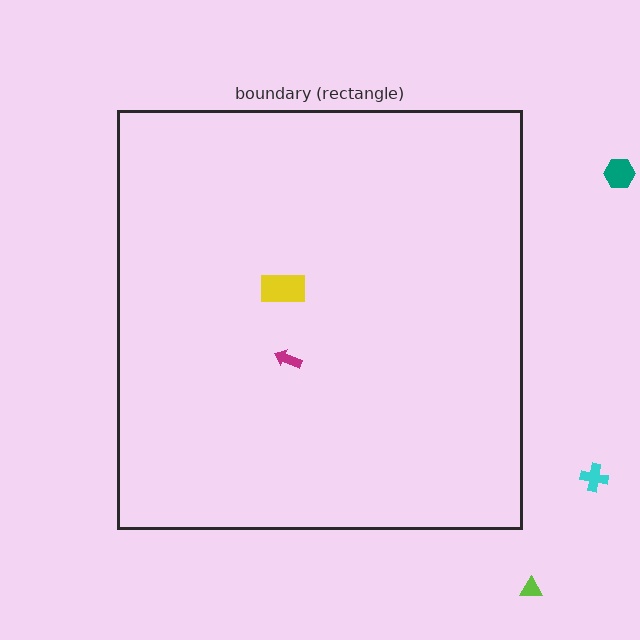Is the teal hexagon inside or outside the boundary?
Outside.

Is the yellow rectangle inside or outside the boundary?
Inside.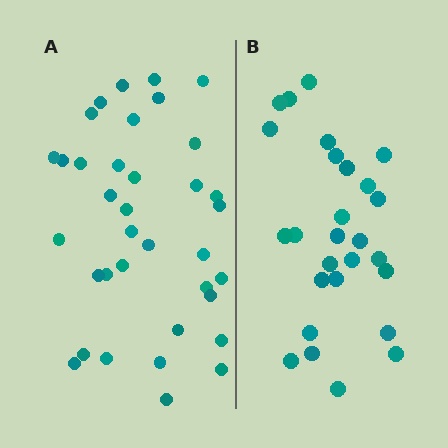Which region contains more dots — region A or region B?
Region A (the left region) has more dots.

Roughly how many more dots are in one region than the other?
Region A has roughly 8 or so more dots than region B.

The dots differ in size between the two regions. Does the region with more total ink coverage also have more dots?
No. Region B has more total ink coverage because its dots are larger, but region A actually contains more individual dots. Total area can be misleading — the number of items is what matters here.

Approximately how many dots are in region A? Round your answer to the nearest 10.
About 40 dots. (The exact count is 36, which rounds to 40.)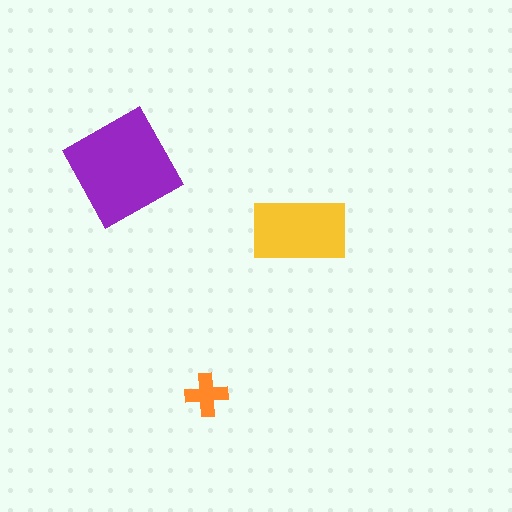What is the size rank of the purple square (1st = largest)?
1st.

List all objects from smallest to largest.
The orange cross, the yellow rectangle, the purple square.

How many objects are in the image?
There are 3 objects in the image.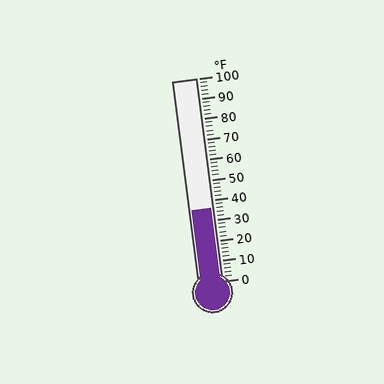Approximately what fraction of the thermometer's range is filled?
The thermometer is filled to approximately 35% of its range.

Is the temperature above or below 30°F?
The temperature is above 30°F.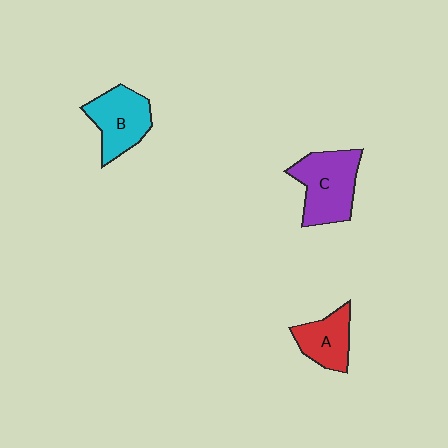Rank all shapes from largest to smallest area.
From largest to smallest: C (purple), B (cyan), A (red).